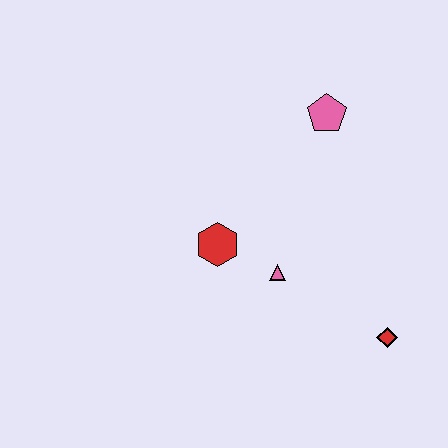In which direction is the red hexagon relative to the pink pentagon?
The red hexagon is below the pink pentagon.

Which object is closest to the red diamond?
The pink triangle is closest to the red diamond.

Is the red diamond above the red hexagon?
No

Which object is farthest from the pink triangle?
The pink pentagon is farthest from the pink triangle.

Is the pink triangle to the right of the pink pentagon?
No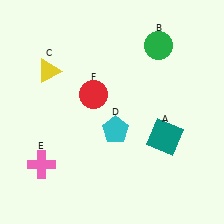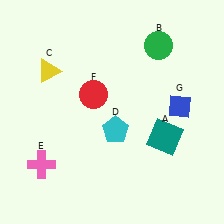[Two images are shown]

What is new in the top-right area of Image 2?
A blue diamond (G) was added in the top-right area of Image 2.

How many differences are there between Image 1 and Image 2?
There is 1 difference between the two images.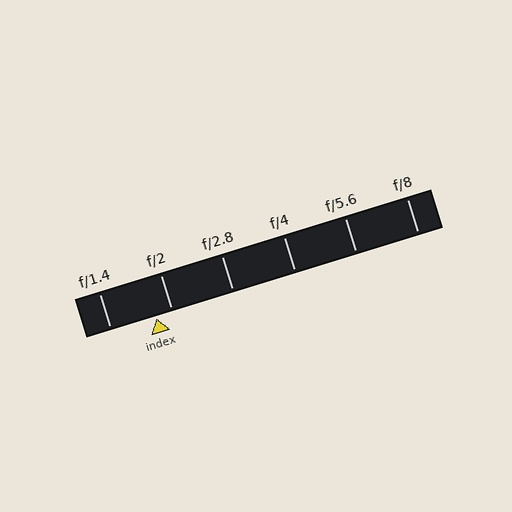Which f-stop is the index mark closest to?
The index mark is closest to f/2.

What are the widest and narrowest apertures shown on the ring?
The widest aperture shown is f/1.4 and the narrowest is f/8.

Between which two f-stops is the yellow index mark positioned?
The index mark is between f/1.4 and f/2.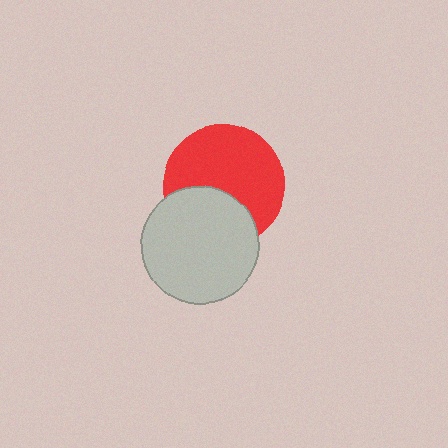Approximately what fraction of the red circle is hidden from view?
Roughly 35% of the red circle is hidden behind the light gray circle.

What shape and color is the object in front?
The object in front is a light gray circle.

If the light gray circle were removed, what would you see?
You would see the complete red circle.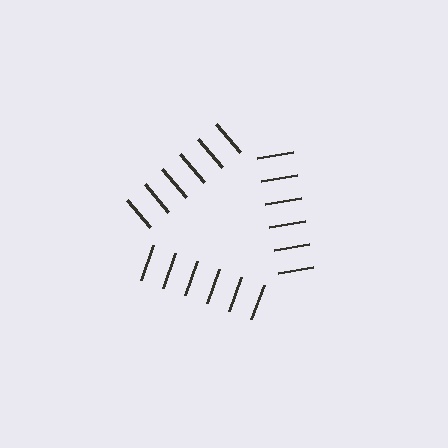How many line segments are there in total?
18 — 6 along each of the 3 edges.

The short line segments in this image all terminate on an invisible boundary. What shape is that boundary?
An illusory triangle — the line segments terminate on its edges but no continuous stroke is drawn.